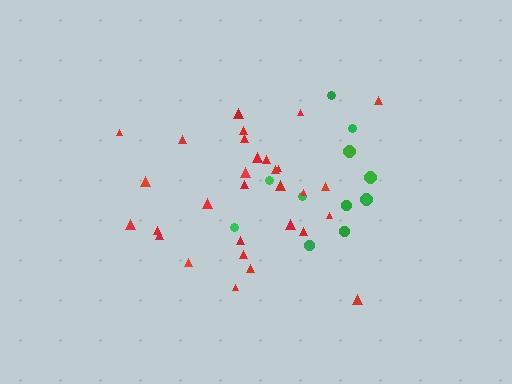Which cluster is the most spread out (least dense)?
Green.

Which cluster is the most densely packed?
Red.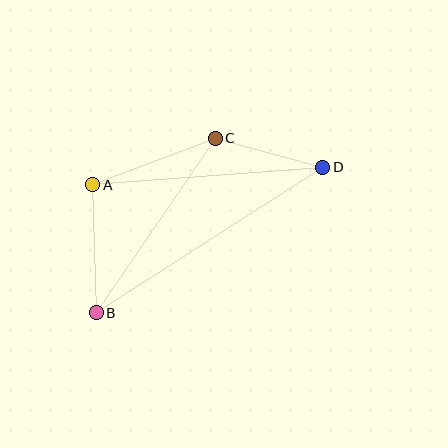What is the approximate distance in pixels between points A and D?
The distance between A and D is approximately 230 pixels.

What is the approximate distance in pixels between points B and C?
The distance between B and C is approximately 211 pixels.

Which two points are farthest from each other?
Points B and D are farthest from each other.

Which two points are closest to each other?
Points C and D are closest to each other.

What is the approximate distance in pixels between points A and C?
The distance between A and C is approximately 131 pixels.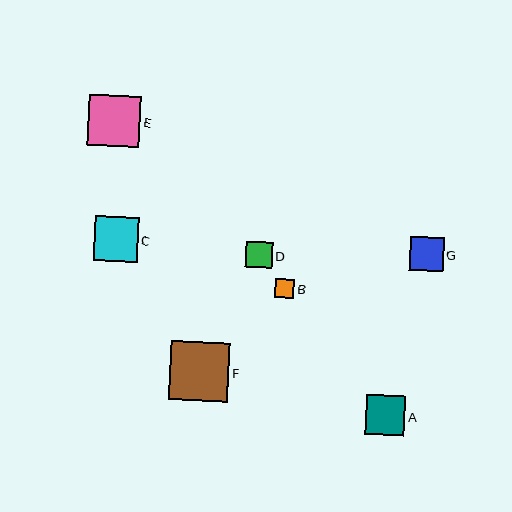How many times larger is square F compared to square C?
Square F is approximately 1.3 times the size of square C.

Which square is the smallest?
Square B is the smallest with a size of approximately 19 pixels.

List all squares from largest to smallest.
From largest to smallest: F, E, C, A, G, D, B.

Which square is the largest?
Square F is the largest with a size of approximately 59 pixels.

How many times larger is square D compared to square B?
Square D is approximately 1.4 times the size of square B.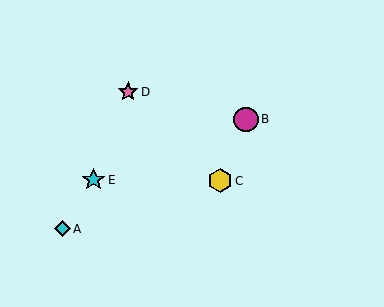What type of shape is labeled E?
Shape E is a cyan star.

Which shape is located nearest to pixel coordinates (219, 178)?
The yellow hexagon (labeled C) at (220, 181) is nearest to that location.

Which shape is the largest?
The magenta circle (labeled B) is the largest.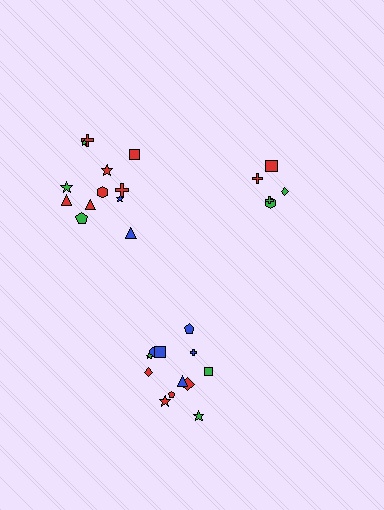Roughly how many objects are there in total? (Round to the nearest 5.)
Roughly 30 objects in total.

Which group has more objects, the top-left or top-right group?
The top-left group.